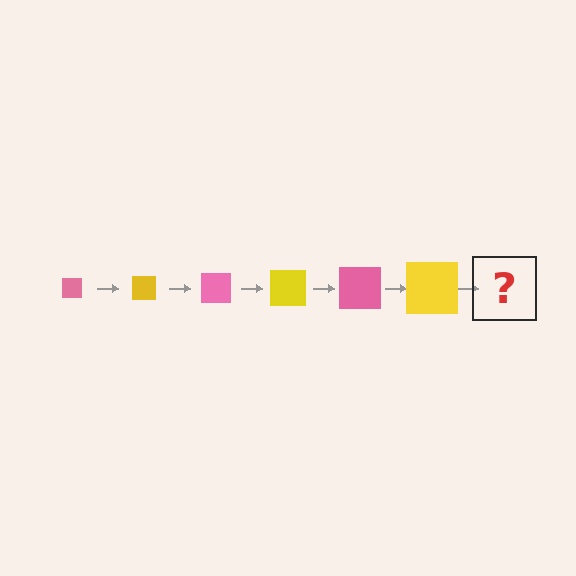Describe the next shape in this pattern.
It should be a pink square, larger than the previous one.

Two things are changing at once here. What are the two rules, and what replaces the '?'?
The two rules are that the square grows larger each step and the color cycles through pink and yellow. The '?' should be a pink square, larger than the previous one.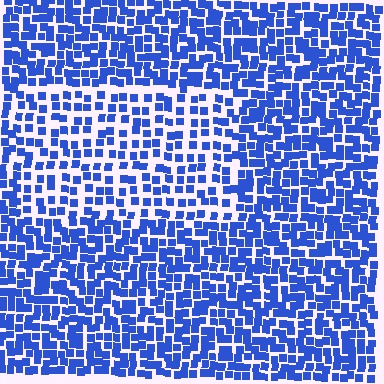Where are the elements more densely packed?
The elements are more densely packed outside the rectangle boundary.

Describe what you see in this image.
The image contains small blue elements arranged at two different densities. A rectangle-shaped region is visible where the elements are less densely packed than the surrounding area.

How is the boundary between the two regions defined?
The boundary is defined by a change in element density (approximately 1.7x ratio). All elements are the same color, size, and shape.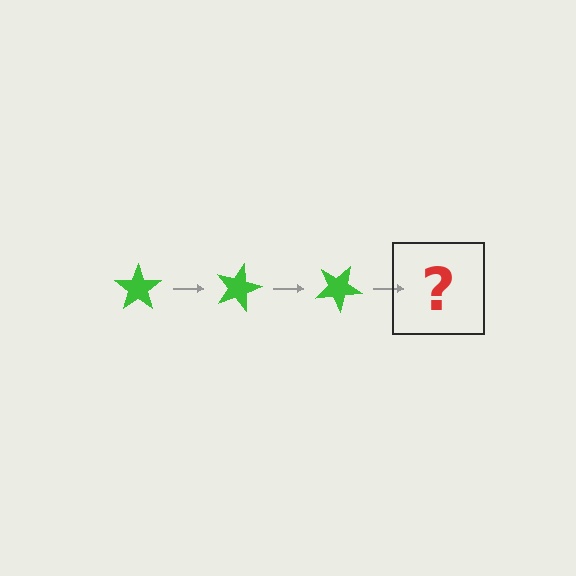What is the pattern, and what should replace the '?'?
The pattern is that the star rotates 15 degrees each step. The '?' should be a green star rotated 45 degrees.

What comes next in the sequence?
The next element should be a green star rotated 45 degrees.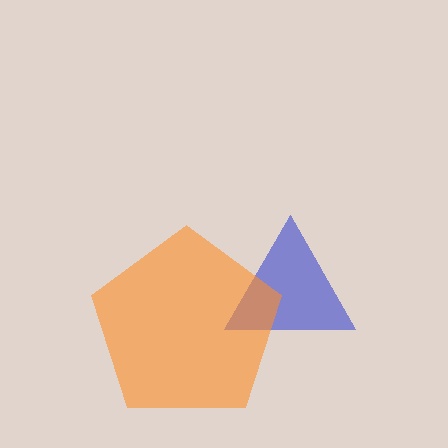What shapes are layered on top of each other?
The layered shapes are: a blue triangle, an orange pentagon.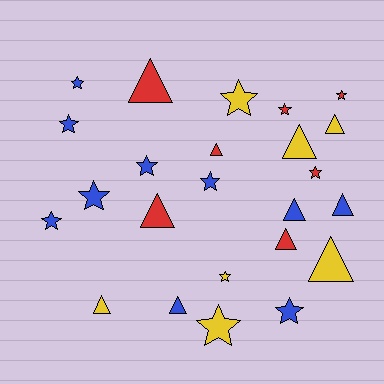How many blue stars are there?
There are 7 blue stars.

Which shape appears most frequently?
Star, with 13 objects.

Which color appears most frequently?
Blue, with 10 objects.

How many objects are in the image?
There are 24 objects.